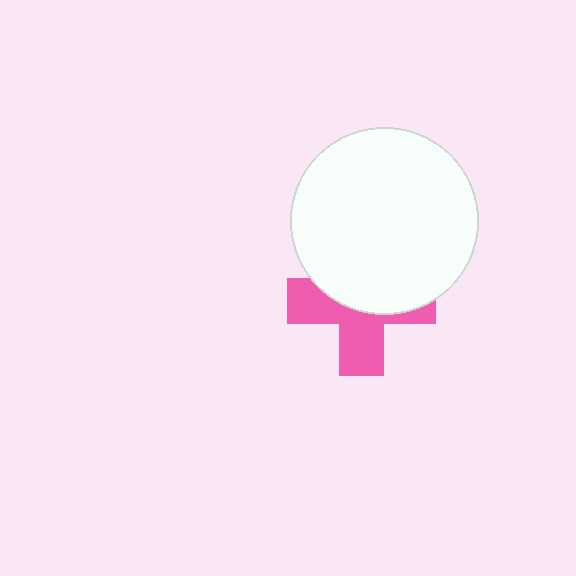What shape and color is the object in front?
The object in front is a white circle.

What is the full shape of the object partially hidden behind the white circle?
The partially hidden object is a pink cross.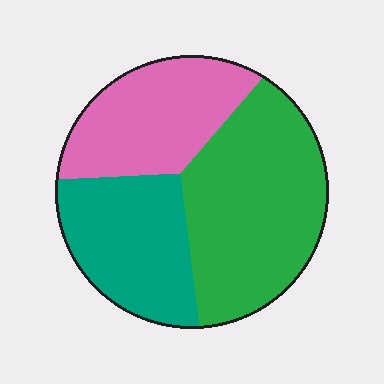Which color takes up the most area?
Green, at roughly 45%.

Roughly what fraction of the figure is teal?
Teal takes up between a sixth and a third of the figure.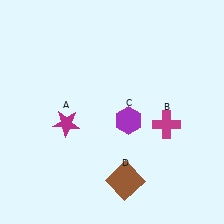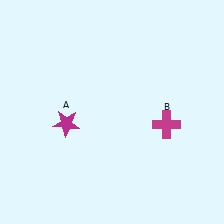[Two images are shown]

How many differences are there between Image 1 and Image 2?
There are 2 differences between the two images.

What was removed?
The brown square (D), the purple hexagon (C) were removed in Image 2.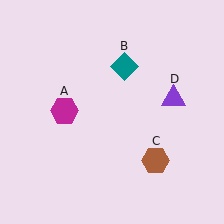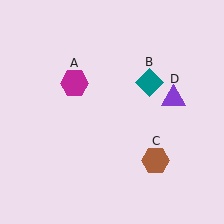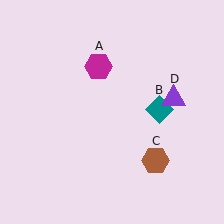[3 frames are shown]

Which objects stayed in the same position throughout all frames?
Brown hexagon (object C) and purple triangle (object D) remained stationary.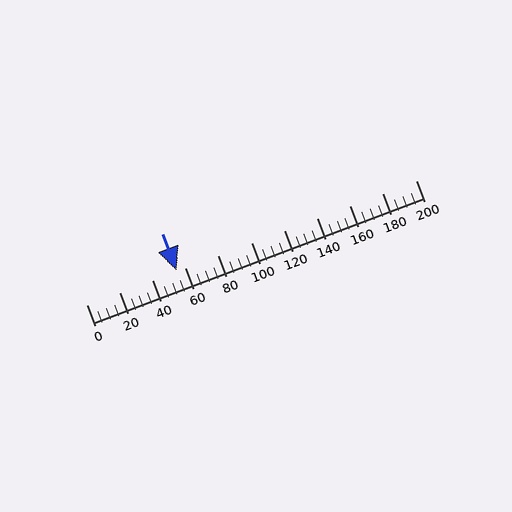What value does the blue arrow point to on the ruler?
The blue arrow points to approximately 55.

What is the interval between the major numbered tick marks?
The major tick marks are spaced 20 units apart.